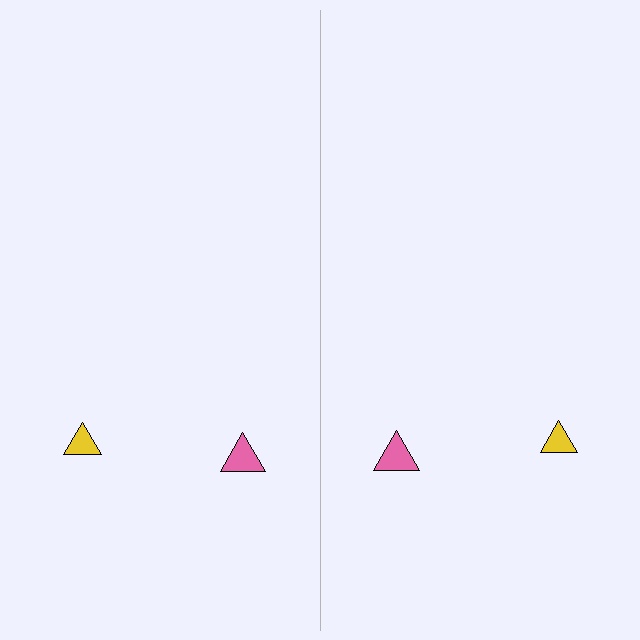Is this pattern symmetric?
Yes, this pattern has bilateral (reflection) symmetry.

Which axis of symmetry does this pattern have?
The pattern has a vertical axis of symmetry running through the center of the image.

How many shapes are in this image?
There are 4 shapes in this image.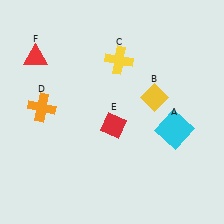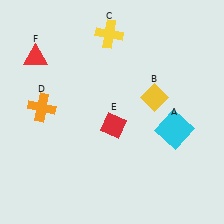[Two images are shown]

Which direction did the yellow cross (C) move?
The yellow cross (C) moved up.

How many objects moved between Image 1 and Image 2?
1 object moved between the two images.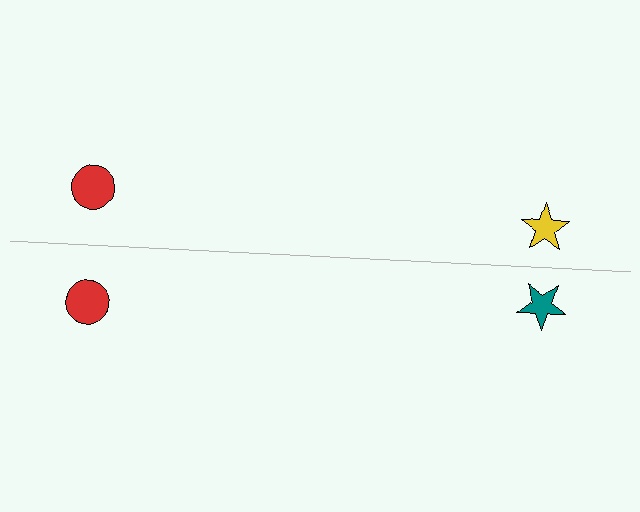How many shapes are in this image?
There are 4 shapes in this image.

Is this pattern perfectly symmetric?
No, the pattern is not perfectly symmetric. The teal star on the bottom side breaks the symmetry — its mirror counterpart is yellow.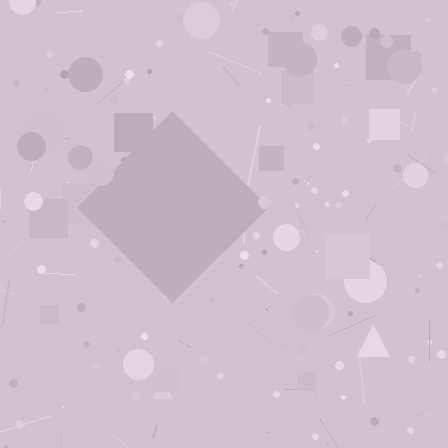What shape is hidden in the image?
A diamond is hidden in the image.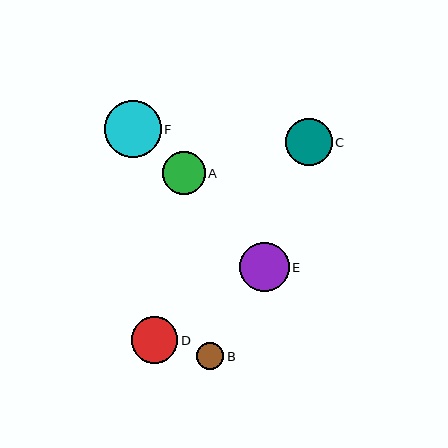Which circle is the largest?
Circle F is the largest with a size of approximately 57 pixels.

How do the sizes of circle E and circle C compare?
Circle E and circle C are approximately the same size.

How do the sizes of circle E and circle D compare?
Circle E and circle D are approximately the same size.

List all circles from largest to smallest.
From largest to smallest: F, E, D, C, A, B.